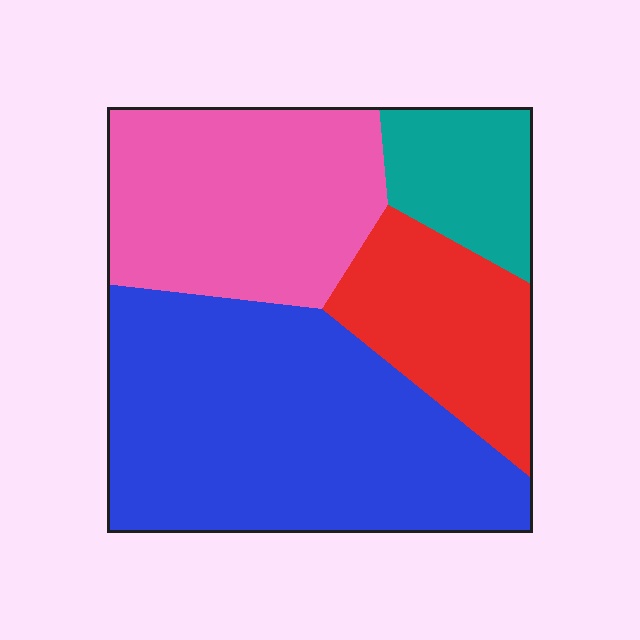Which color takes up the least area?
Teal, at roughly 10%.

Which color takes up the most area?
Blue, at roughly 45%.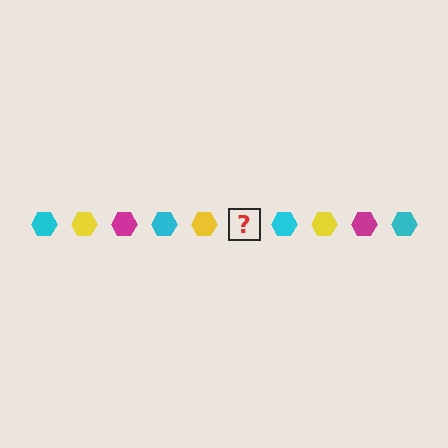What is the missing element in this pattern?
The missing element is a magenta hexagon.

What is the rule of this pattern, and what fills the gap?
The rule is that the pattern cycles through cyan, yellow, magenta hexagons. The gap should be filled with a magenta hexagon.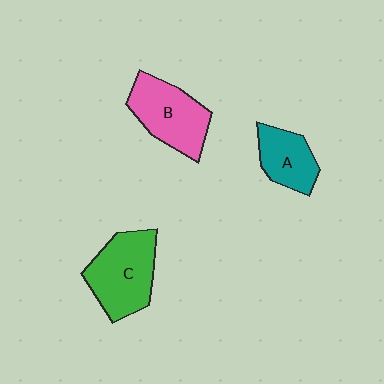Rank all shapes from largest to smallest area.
From largest to smallest: C (green), B (pink), A (teal).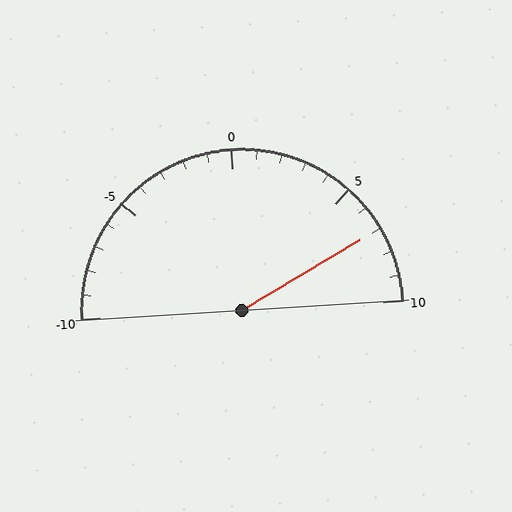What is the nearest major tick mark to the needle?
The nearest major tick mark is 5.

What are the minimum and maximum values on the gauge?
The gauge ranges from -10 to 10.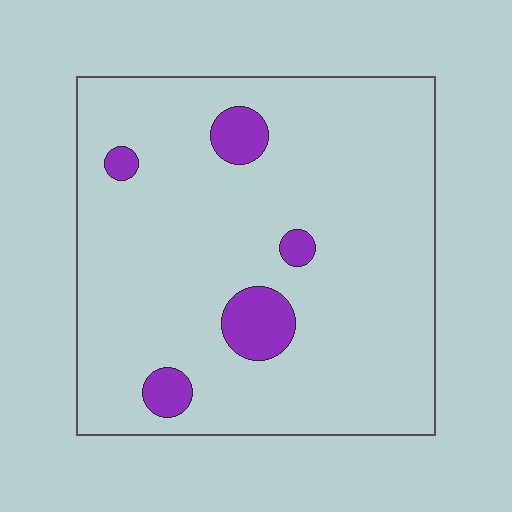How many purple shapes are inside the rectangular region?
5.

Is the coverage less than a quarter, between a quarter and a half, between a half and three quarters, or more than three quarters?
Less than a quarter.